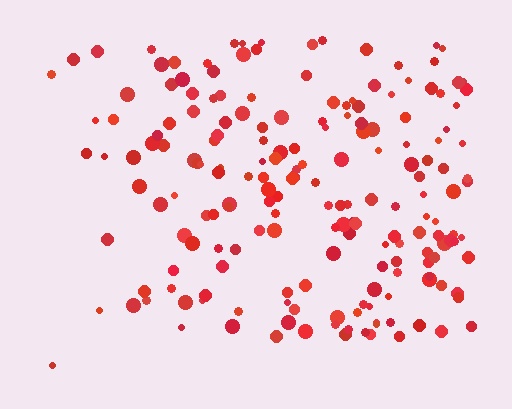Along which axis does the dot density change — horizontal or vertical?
Horizontal.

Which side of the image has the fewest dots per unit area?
The left.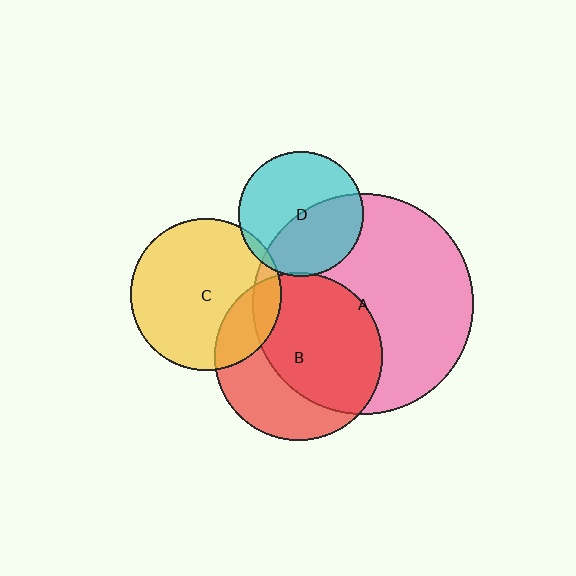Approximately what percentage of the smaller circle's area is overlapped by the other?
Approximately 5%.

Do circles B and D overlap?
Yes.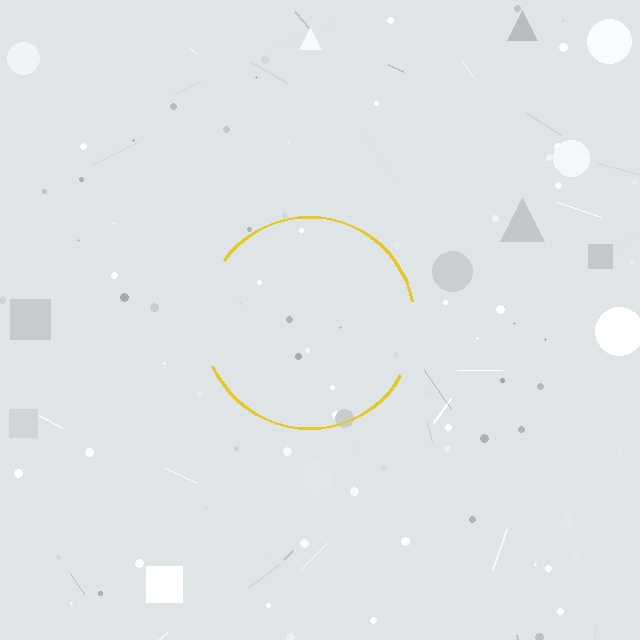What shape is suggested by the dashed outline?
The dashed outline suggests a circle.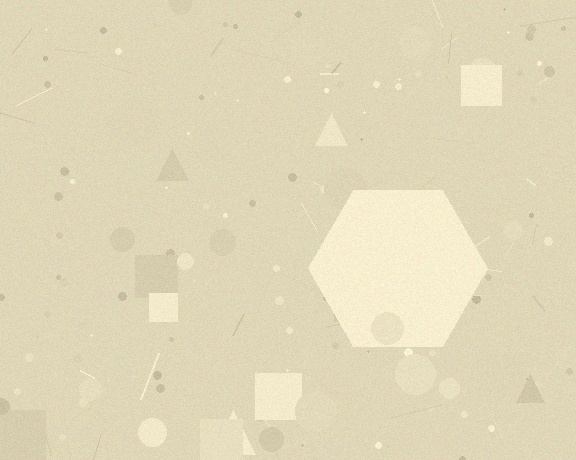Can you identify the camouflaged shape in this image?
The camouflaged shape is a hexagon.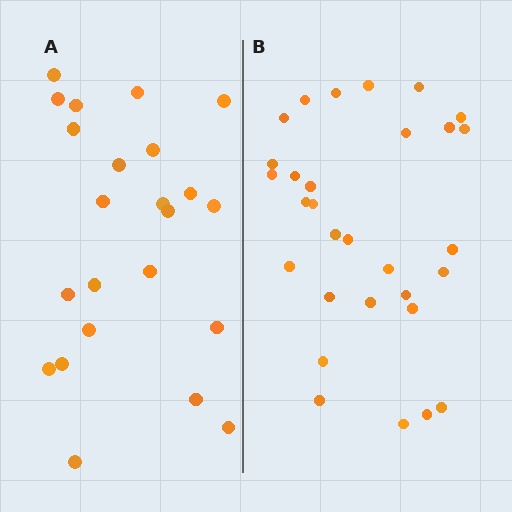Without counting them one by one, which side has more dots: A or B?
Region B (the right region) has more dots.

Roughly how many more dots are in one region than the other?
Region B has roughly 8 or so more dots than region A.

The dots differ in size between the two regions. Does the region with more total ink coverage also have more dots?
No. Region A has more total ink coverage because its dots are larger, but region B actually contains more individual dots. Total area can be misleading — the number of items is what matters here.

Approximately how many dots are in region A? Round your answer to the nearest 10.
About 20 dots. (The exact count is 23, which rounds to 20.)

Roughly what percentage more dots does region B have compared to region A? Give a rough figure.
About 30% more.